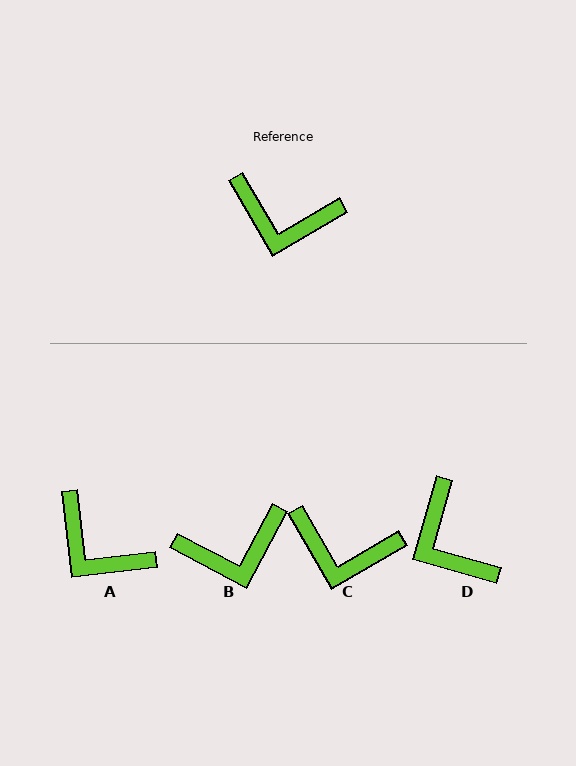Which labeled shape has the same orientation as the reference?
C.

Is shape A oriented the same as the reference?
No, it is off by about 24 degrees.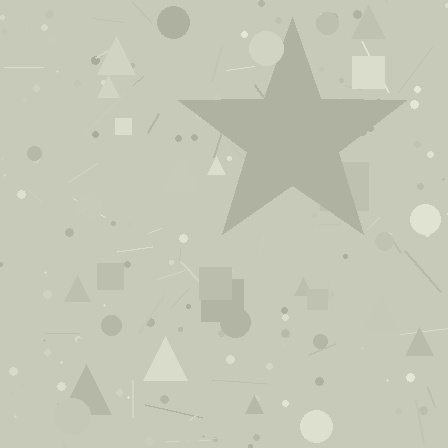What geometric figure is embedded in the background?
A star is embedded in the background.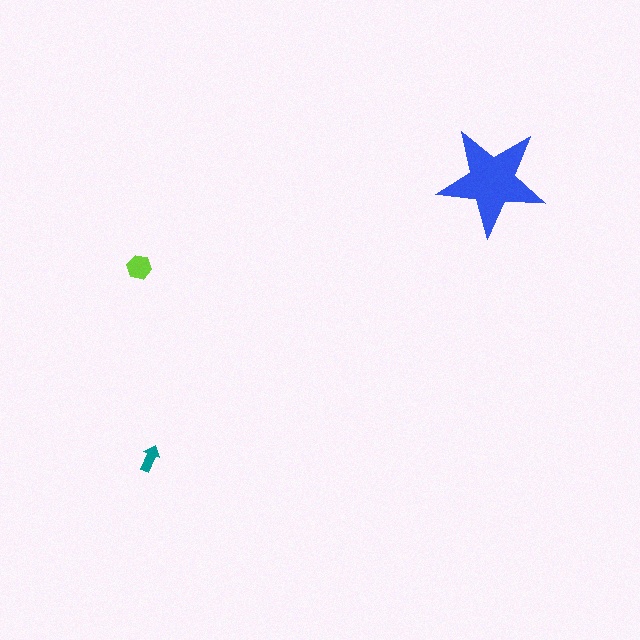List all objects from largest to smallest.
The blue star, the lime hexagon, the teal arrow.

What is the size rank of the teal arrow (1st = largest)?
3rd.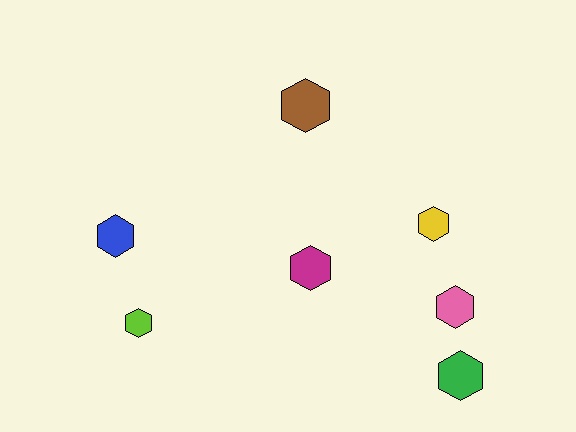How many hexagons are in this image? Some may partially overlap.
There are 7 hexagons.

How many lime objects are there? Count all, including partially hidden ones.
There is 1 lime object.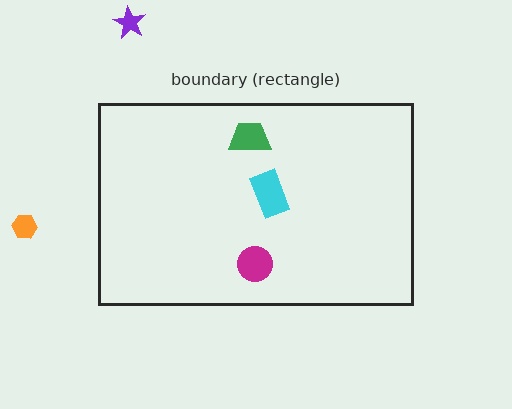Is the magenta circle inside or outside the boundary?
Inside.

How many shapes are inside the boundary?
3 inside, 2 outside.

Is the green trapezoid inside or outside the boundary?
Inside.